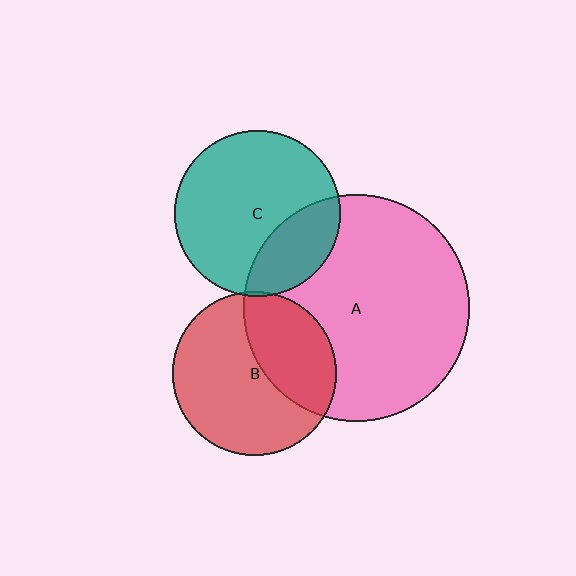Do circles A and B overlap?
Yes.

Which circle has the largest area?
Circle A (pink).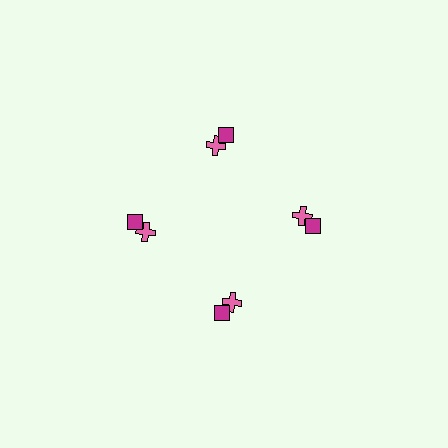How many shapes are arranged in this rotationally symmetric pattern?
There are 8 shapes, arranged in 4 groups of 2.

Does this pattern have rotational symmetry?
Yes, this pattern has 4-fold rotational symmetry. It looks the same after rotating 90 degrees around the center.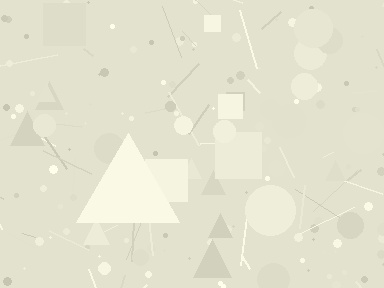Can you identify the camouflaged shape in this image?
The camouflaged shape is a triangle.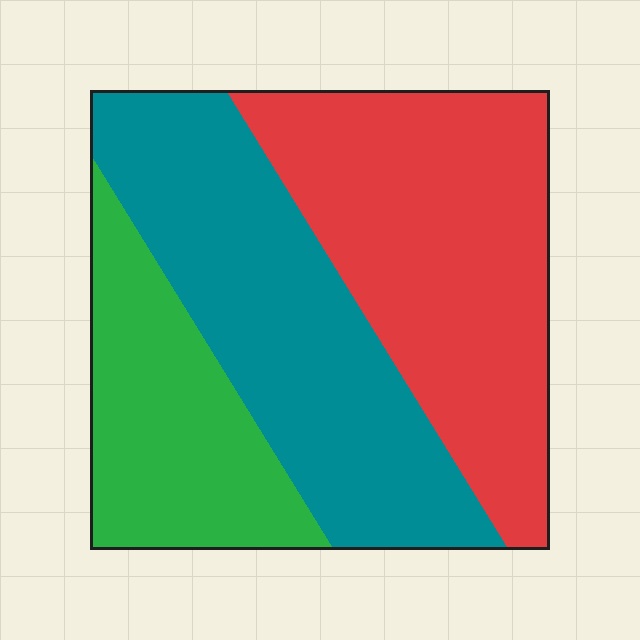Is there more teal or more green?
Teal.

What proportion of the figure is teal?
Teal takes up about three eighths (3/8) of the figure.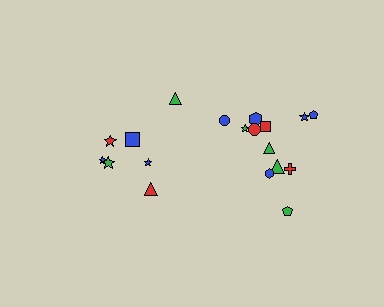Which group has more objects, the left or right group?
The right group.